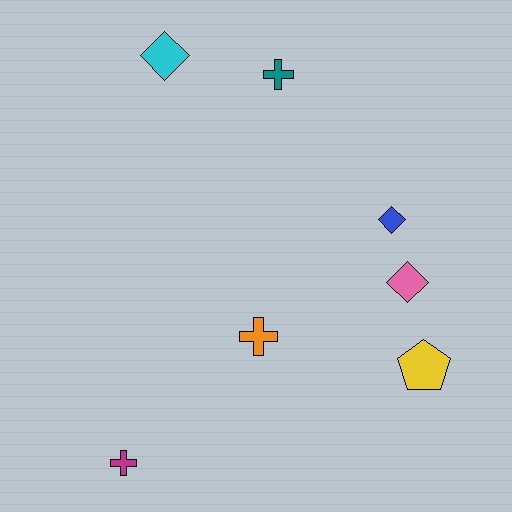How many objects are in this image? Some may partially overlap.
There are 7 objects.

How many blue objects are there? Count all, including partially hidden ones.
There is 1 blue object.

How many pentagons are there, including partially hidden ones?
There is 1 pentagon.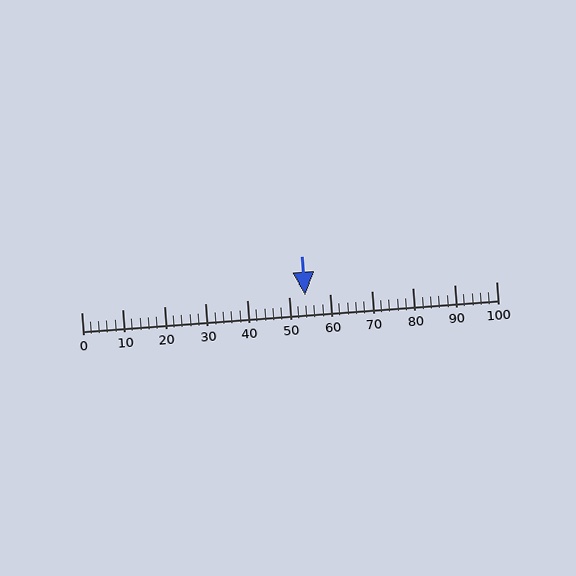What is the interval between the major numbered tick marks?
The major tick marks are spaced 10 units apart.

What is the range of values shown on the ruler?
The ruler shows values from 0 to 100.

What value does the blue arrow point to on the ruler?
The blue arrow points to approximately 54.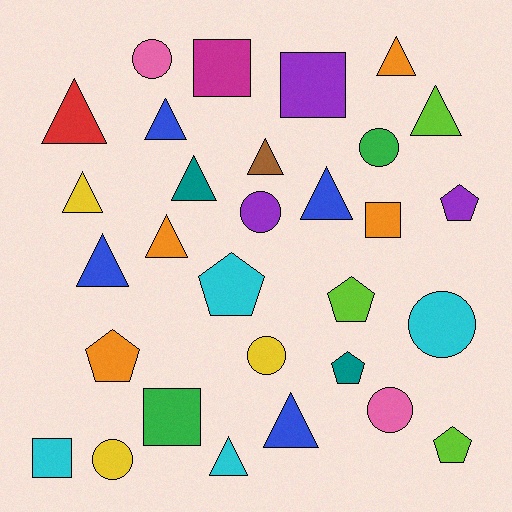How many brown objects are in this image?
There is 1 brown object.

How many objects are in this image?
There are 30 objects.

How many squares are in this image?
There are 5 squares.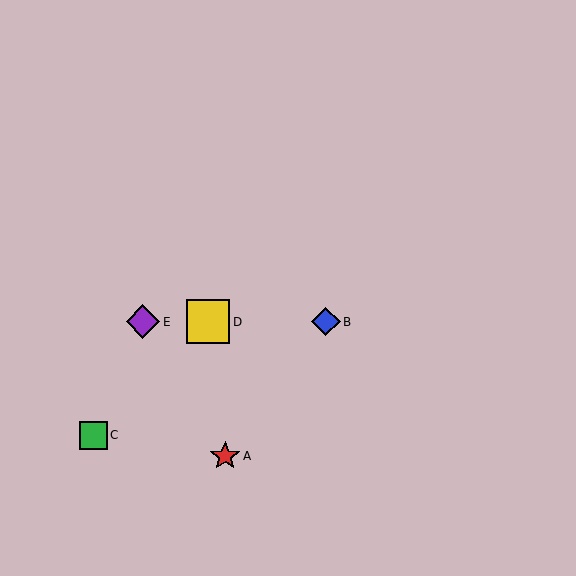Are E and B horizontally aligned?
Yes, both are at y≈322.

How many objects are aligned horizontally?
3 objects (B, D, E) are aligned horizontally.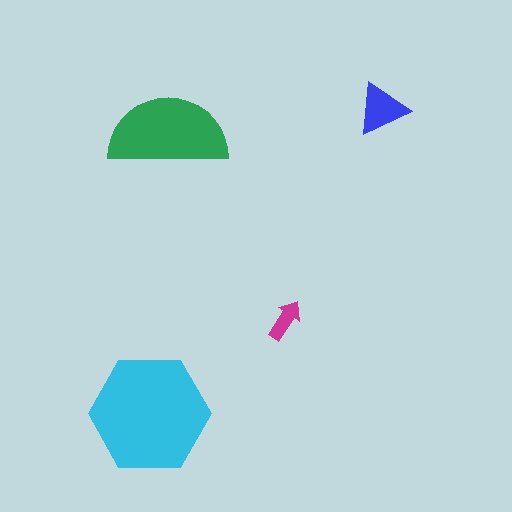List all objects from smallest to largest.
The magenta arrow, the blue triangle, the green semicircle, the cyan hexagon.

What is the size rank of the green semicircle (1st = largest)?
2nd.